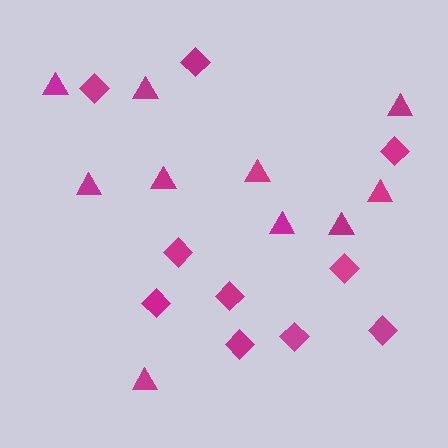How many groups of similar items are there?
There are 2 groups: one group of diamonds (10) and one group of triangles (10).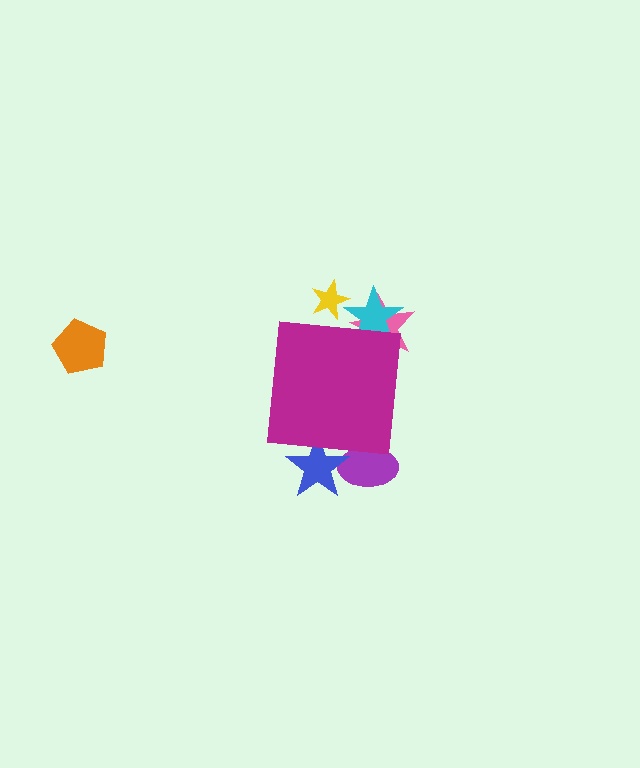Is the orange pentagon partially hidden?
No, the orange pentagon is fully visible.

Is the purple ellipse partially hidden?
Yes, the purple ellipse is partially hidden behind the magenta square.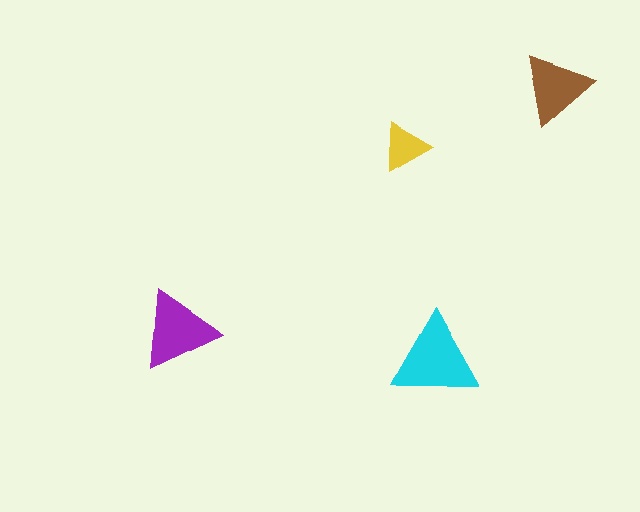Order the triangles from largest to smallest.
the cyan one, the purple one, the brown one, the yellow one.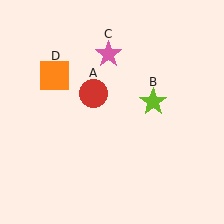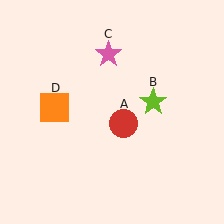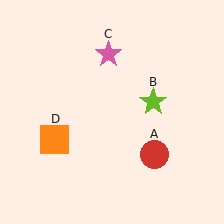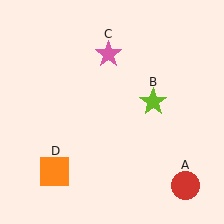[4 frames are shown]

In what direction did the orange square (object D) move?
The orange square (object D) moved down.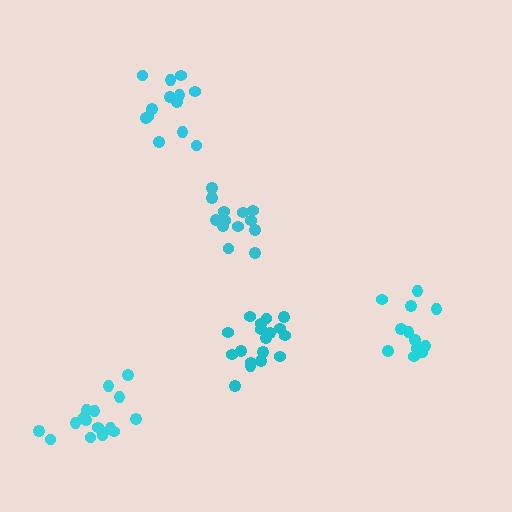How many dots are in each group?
Group 1: 13 dots, Group 2: 17 dots, Group 3: 13 dots, Group 4: 18 dots, Group 5: 13 dots (74 total).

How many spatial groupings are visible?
There are 5 spatial groupings.